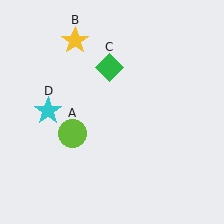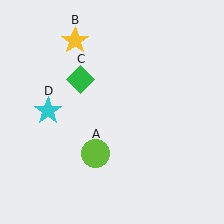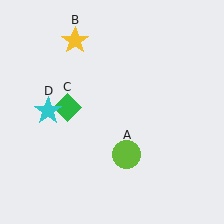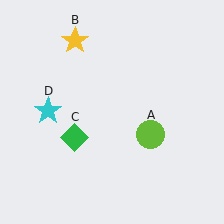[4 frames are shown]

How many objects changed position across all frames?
2 objects changed position: lime circle (object A), green diamond (object C).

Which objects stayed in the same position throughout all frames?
Yellow star (object B) and cyan star (object D) remained stationary.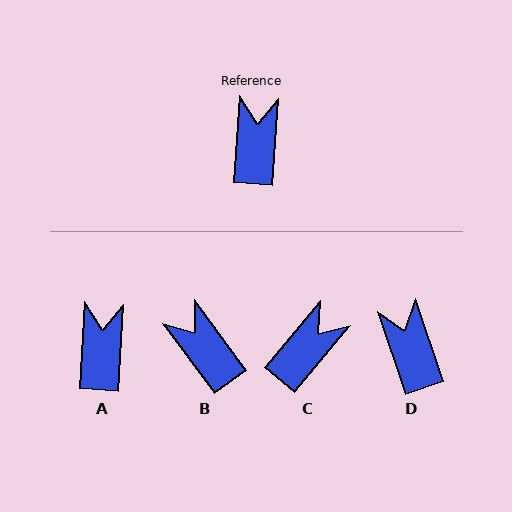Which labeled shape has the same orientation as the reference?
A.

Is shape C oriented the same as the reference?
No, it is off by about 36 degrees.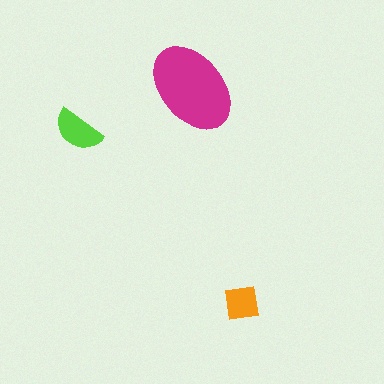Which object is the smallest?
The orange square.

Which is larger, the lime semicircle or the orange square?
The lime semicircle.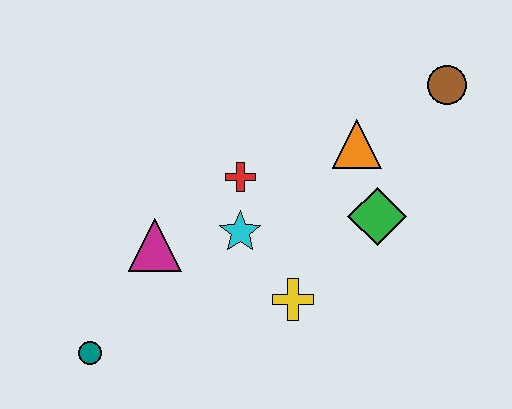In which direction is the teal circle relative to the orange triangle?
The teal circle is to the left of the orange triangle.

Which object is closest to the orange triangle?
The green diamond is closest to the orange triangle.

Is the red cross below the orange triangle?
Yes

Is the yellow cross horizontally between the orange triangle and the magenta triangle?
Yes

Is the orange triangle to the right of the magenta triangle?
Yes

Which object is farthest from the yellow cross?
The brown circle is farthest from the yellow cross.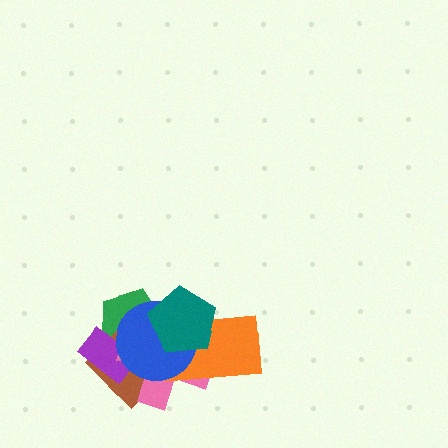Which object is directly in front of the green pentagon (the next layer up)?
The brown diamond is directly in front of the green pentagon.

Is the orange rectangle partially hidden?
Yes, it is partially covered by another shape.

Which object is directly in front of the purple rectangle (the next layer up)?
The pink cross is directly in front of the purple rectangle.